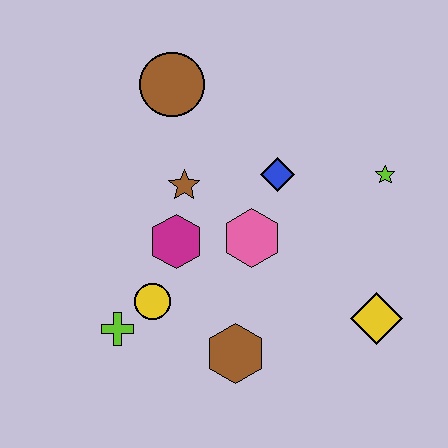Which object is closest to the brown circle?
The brown star is closest to the brown circle.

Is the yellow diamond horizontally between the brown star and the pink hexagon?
No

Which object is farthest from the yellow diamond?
The brown circle is farthest from the yellow diamond.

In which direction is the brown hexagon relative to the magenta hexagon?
The brown hexagon is below the magenta hexagon.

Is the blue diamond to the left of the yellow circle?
No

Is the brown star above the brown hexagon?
Yes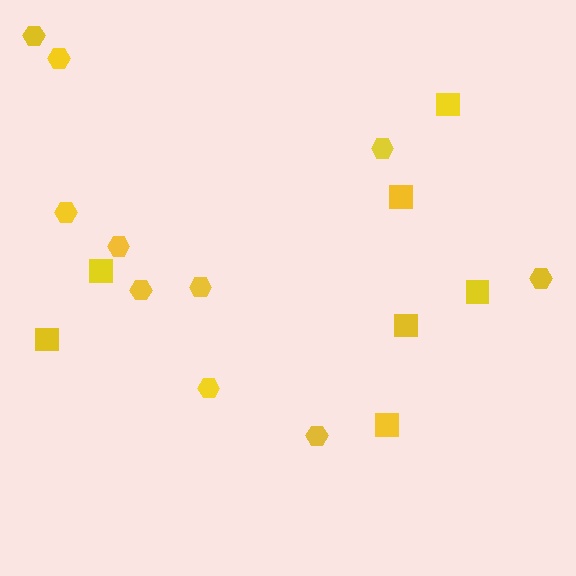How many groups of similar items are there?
There are 2 groups: one group of squares (7) and one group of hexagons (10).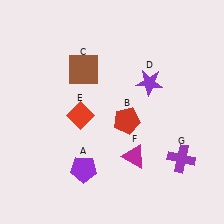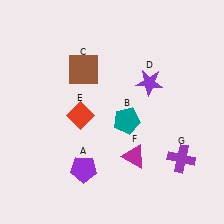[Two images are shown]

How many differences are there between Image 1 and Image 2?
There is 1 difference between the two images.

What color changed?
The pentagon (B) changed from red in Image 1 to teal in Image 2.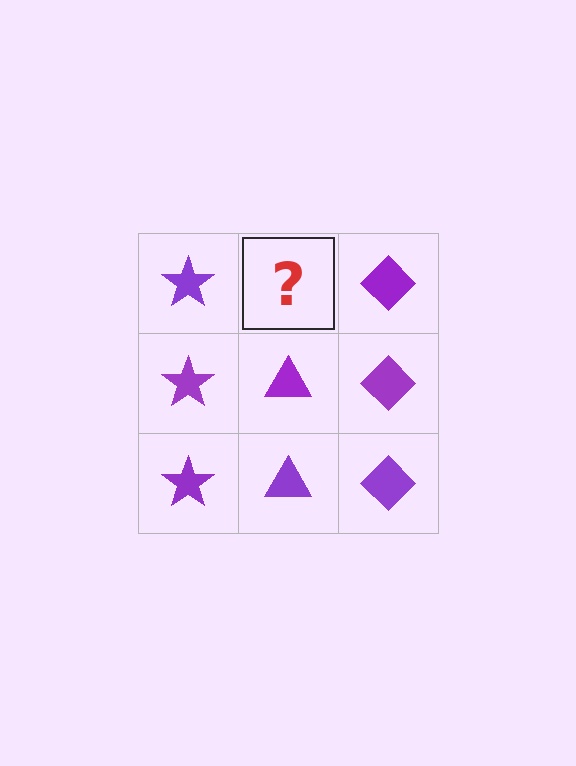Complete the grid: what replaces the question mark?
The question mark should be replaced with a purple triangle.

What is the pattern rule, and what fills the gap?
The rule is that each column has a consistent shape. The gap should be filled with a purple triangle.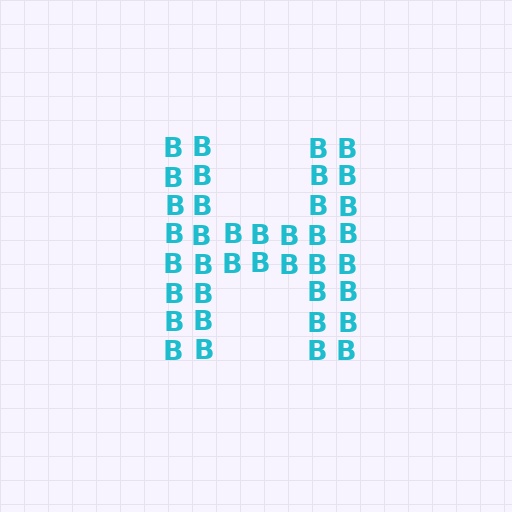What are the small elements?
The small elements are letter B's.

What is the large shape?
The large shape is the letter H.